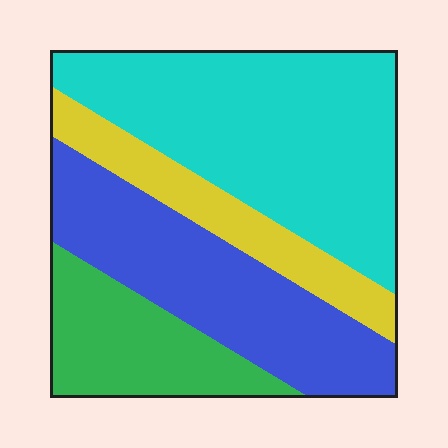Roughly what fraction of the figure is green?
Green takes up between a sixth and a third of the figure.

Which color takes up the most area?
Cyan, at roughly 40%.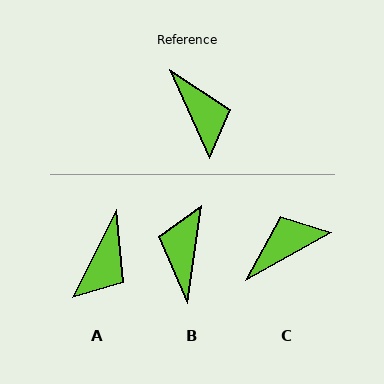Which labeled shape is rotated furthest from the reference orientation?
B, about 148 degrees away.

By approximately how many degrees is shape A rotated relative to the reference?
Approximately 51 degrees clockwise.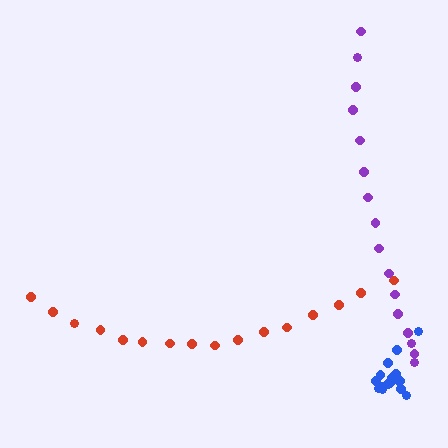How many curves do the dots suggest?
There are 3 distinct paths.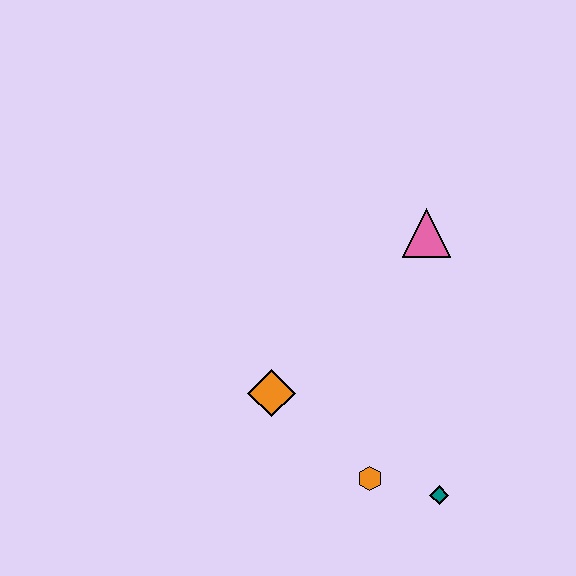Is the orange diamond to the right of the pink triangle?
No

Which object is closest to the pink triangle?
The orange diamond is closest to the pink triangle.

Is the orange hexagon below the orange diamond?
Yes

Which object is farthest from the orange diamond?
The pink triangle is farthest from the orange diamond.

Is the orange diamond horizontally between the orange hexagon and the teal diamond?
No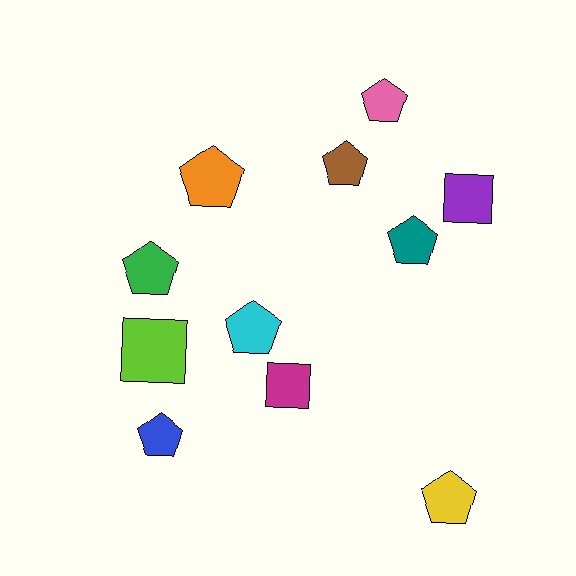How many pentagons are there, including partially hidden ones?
There are 8 pentagons.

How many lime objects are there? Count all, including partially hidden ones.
There is 1 lime object.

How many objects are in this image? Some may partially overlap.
There are 11 objects.